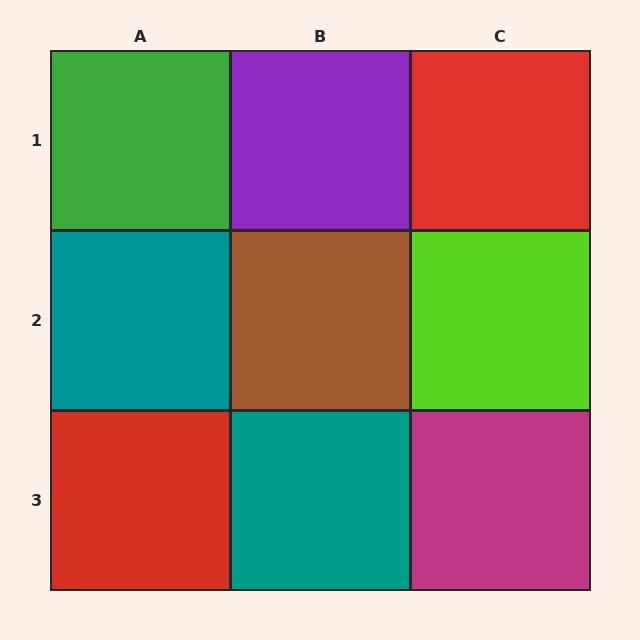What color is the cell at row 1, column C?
Red.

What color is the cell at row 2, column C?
Lime.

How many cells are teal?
2 cells are teal.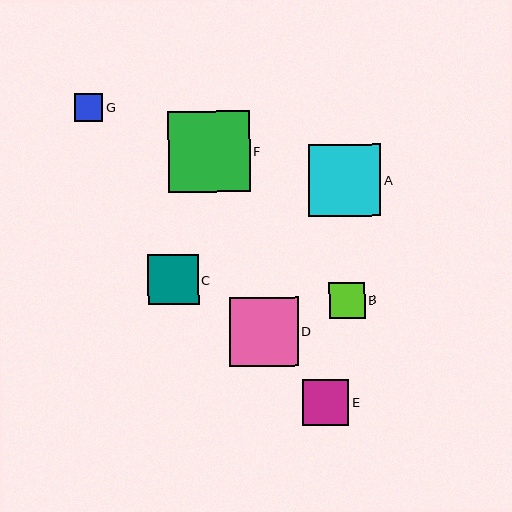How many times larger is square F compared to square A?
Square F is approximately 1.1 times the size of square A.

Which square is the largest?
Square F is the largest with a size of approximately 82 pixels.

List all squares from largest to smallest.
From largest to smallest: F, A, D, C, E, B, G.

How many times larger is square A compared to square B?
Square A is approximately 2.0 times the size of square B.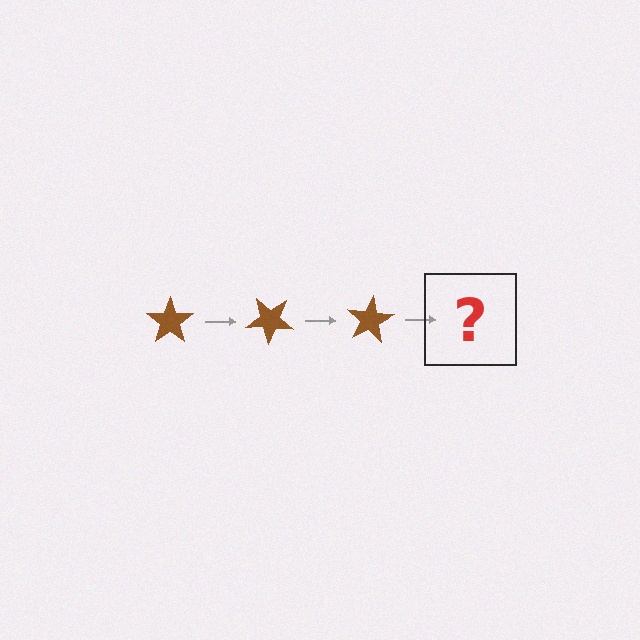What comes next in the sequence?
The next element should be a brown star rotated 120 degrees.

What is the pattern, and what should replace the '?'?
The pattern is that the star rotates 40 degrees each step. The '?' should be a brown star rotated 120 degrees.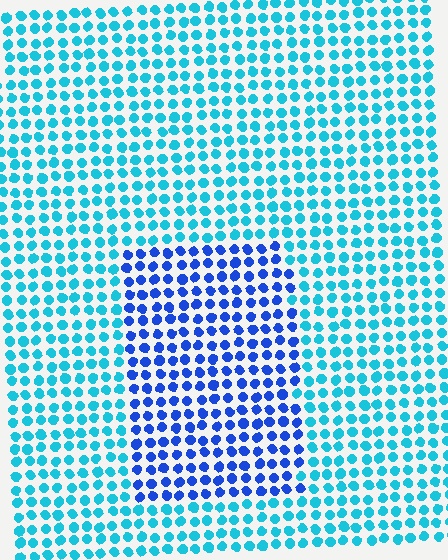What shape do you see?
I see a rectangle.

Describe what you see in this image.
The image is filled with small cyan elements in a uniform arrangement. A rectangle-shaped region is visible where the elements are tinted to a slightly different hue, forming a subtle color boundary.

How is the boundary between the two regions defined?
The boundary is defined purely by a slight shift in hue (about 39 degrees). Spacing, size, and orientation are identical on both sides.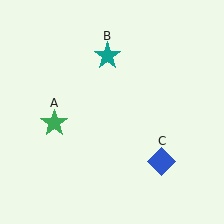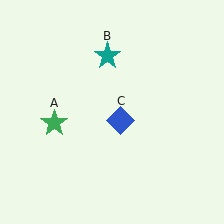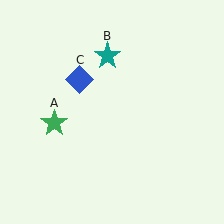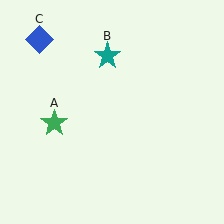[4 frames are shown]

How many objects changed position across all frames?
1 object changed position: blue diamond (object C).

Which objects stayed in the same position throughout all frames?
Green star (object A) and teal star (object B) remained stationary.